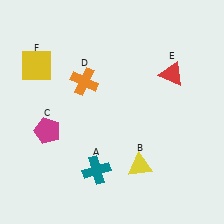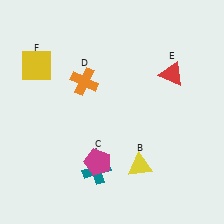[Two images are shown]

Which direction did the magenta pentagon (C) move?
The magenta pentagon (C) moved right.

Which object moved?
The magenta pentagon (C) moved right.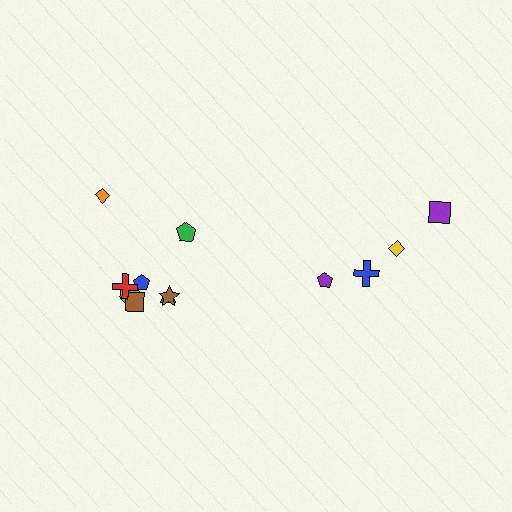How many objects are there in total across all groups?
There are 12 objects.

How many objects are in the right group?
There are 4 objects.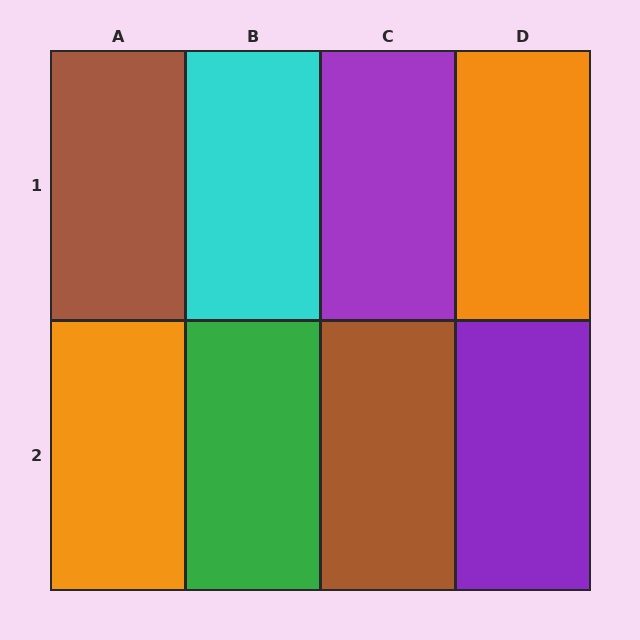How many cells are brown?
2 cells are brown.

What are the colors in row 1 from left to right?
Brown, cyan, purple, orange.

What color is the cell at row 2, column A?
Orange.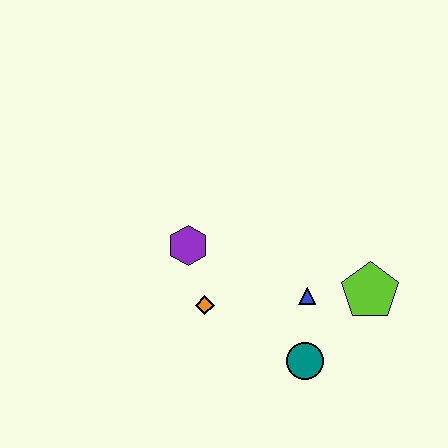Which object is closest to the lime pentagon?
The blue triangle is closest to the lime pentagon.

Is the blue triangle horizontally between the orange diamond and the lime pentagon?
Yes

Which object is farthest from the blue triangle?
The purple hexagon is farthest from the blue triangle.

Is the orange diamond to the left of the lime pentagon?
Yes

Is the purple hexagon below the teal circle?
No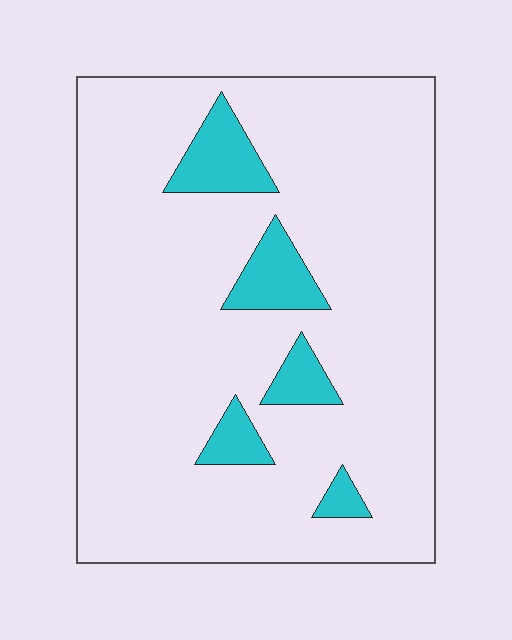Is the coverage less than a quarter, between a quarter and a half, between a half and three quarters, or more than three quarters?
Less than a quarter.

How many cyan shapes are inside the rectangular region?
5.